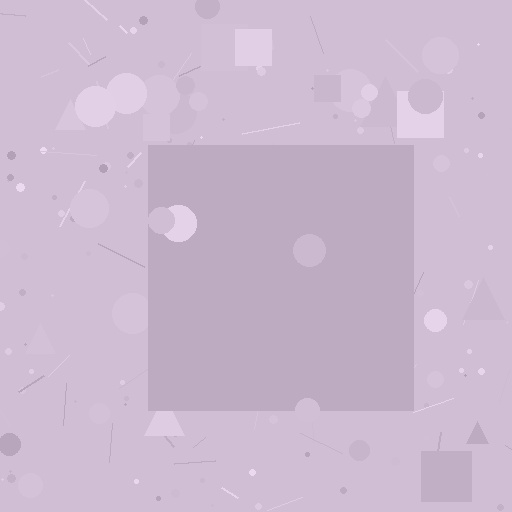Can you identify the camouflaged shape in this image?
The camouflaged shape is a square.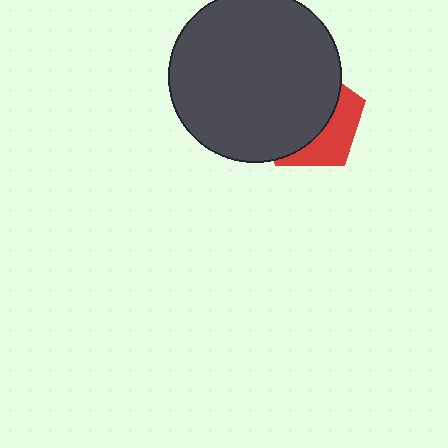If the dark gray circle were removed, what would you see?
You would see the complete red pentagon.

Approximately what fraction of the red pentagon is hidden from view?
Roughly 65% of the red pentagon is hidden behind the dark gray circle.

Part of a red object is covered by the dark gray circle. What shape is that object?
It is a pentagon.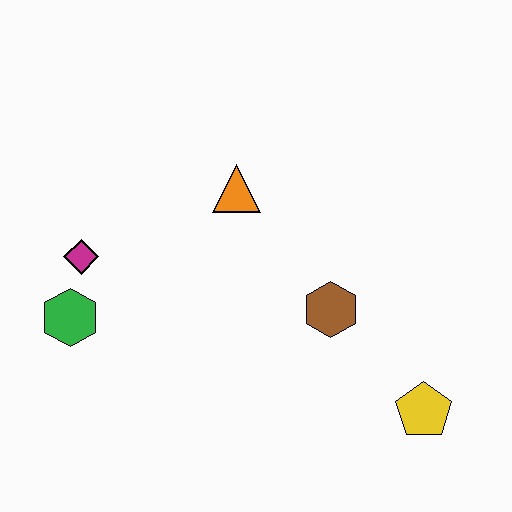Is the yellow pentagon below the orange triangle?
Yes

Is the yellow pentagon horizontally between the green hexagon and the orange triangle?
No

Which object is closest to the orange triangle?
The brown hexagon is closest to the orange triangle.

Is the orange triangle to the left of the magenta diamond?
No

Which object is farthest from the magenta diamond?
The yellow pentagon is farthest from the magenta diamond.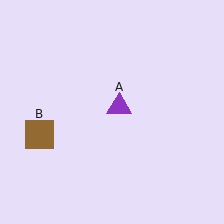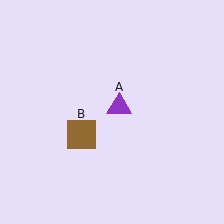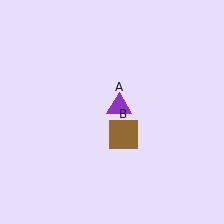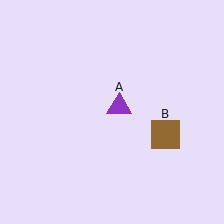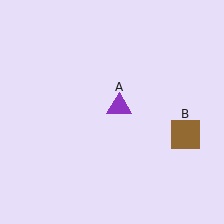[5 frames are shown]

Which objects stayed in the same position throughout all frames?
Purple triangle (object A) remained stationary.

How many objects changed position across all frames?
1 object changed position: brown square (object B).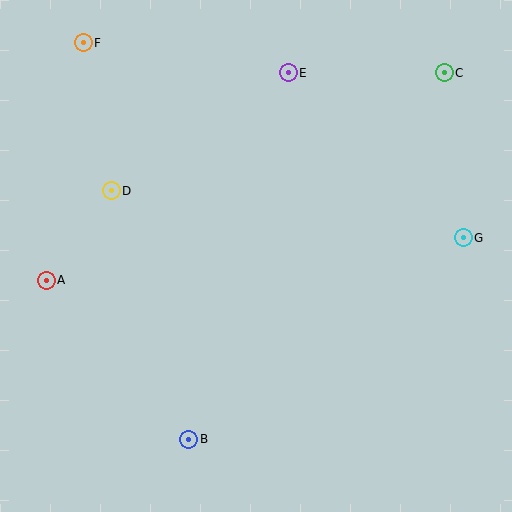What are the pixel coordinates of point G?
Point G is at (463, 238).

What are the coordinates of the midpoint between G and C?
The midpoint between G and C is at (454, 155).